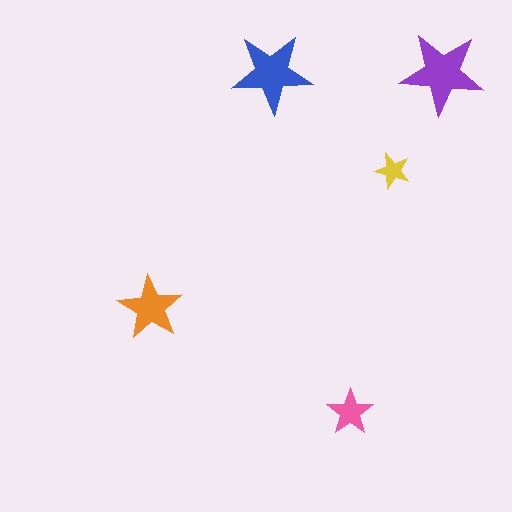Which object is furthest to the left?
The orange star is leftmost.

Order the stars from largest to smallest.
the purple one, the blue one, the orange one, the pink one, the yellow one.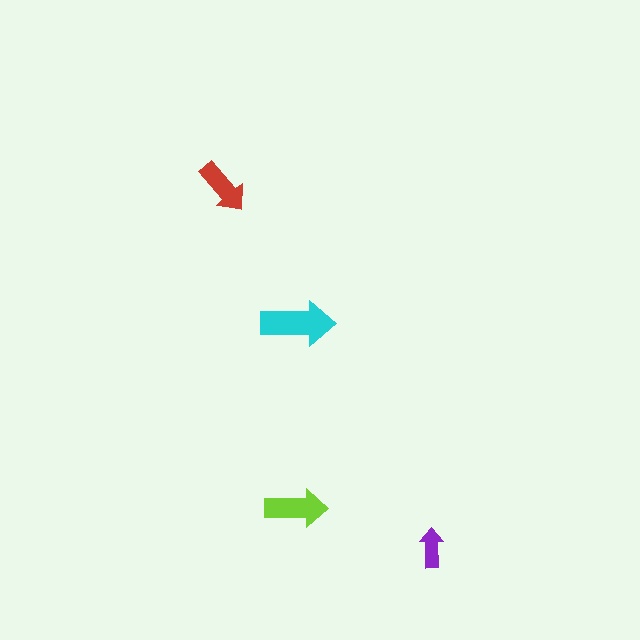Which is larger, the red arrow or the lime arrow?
The lime one.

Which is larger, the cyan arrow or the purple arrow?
The cyan one.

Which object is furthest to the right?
The purple arrow is rightmost.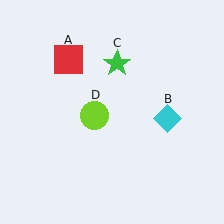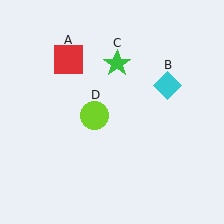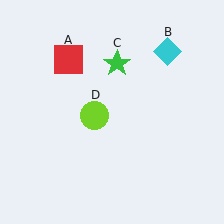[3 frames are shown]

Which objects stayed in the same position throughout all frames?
Red square (object A) and green star (object C) and lime circle (object D) remained stationary.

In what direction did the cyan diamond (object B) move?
The cyan diamond (object B) moved up.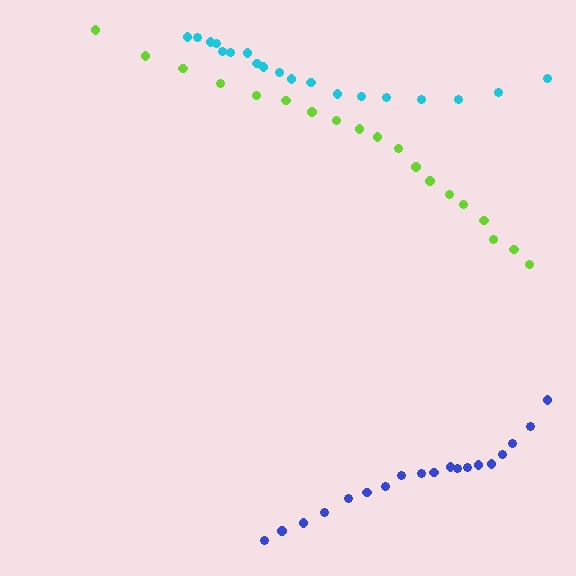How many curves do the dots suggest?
There are 3 distinct paths.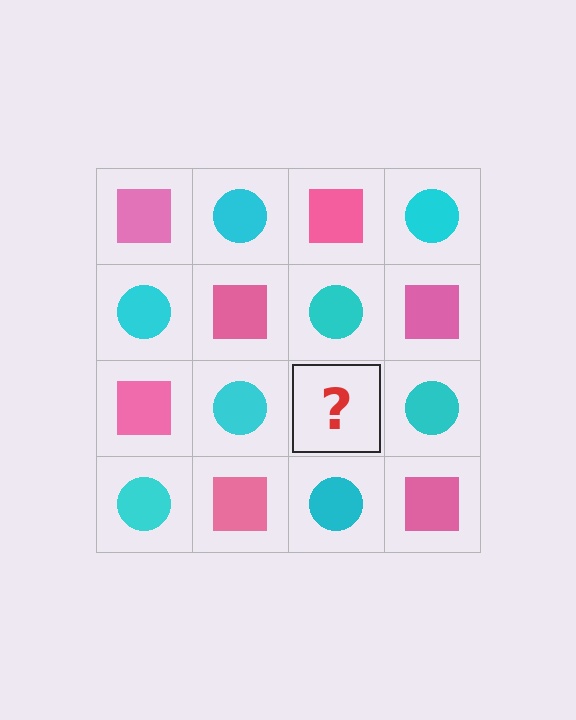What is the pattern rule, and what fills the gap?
The rule is that it alternates pink square and cyan circle in a checkerboard pattern. The gap should be filled with a pink square.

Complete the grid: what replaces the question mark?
The question mark should be replaced with a pink square.